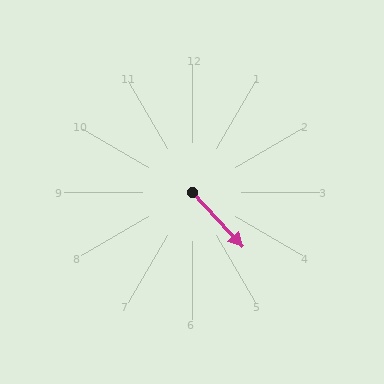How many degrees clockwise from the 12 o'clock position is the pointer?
Approximately 138 degrees.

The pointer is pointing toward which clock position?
Roughly 5 o'clock.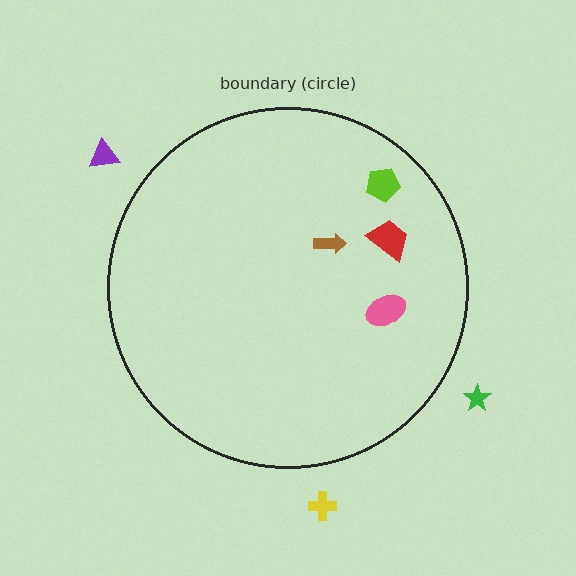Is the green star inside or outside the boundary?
Outside.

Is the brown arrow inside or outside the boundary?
Inside.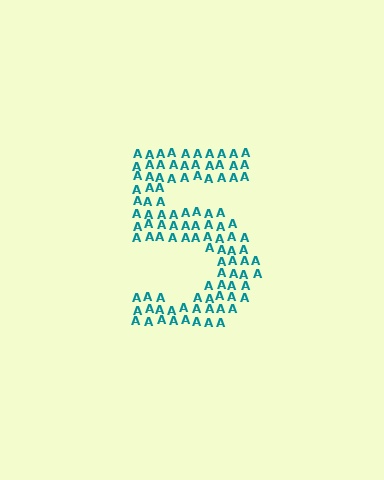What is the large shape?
The large shape is the digit 5.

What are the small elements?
The small elements are letter A's.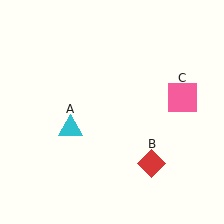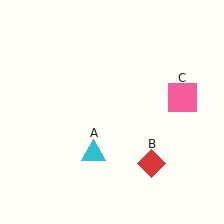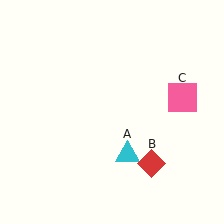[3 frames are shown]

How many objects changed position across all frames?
1 object changed position: cyan triangle (object A).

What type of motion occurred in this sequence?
The cyan triangle (object A) rotated counterclockwise around the center of the scene.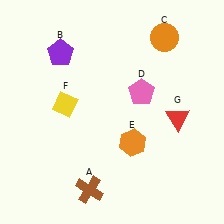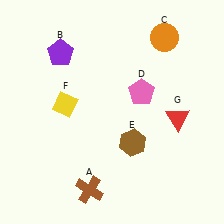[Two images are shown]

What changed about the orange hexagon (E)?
In Image 1, E is orange. In Image 2, it changed to brown.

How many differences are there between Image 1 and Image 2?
There is 1 difference between the two images.